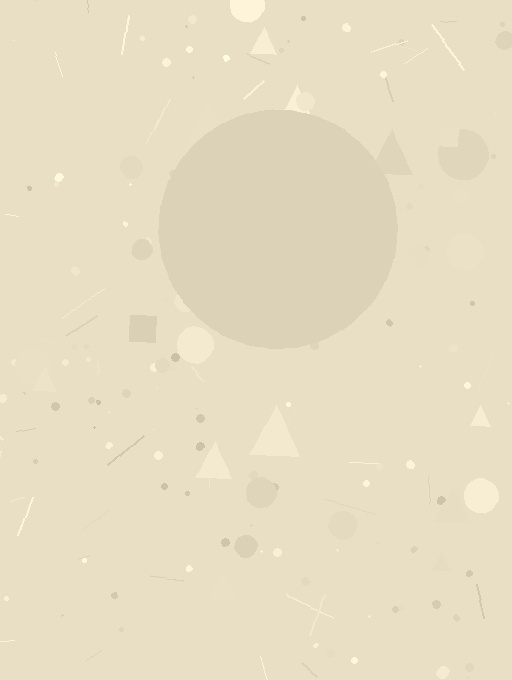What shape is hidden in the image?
A circle is hidden in the image.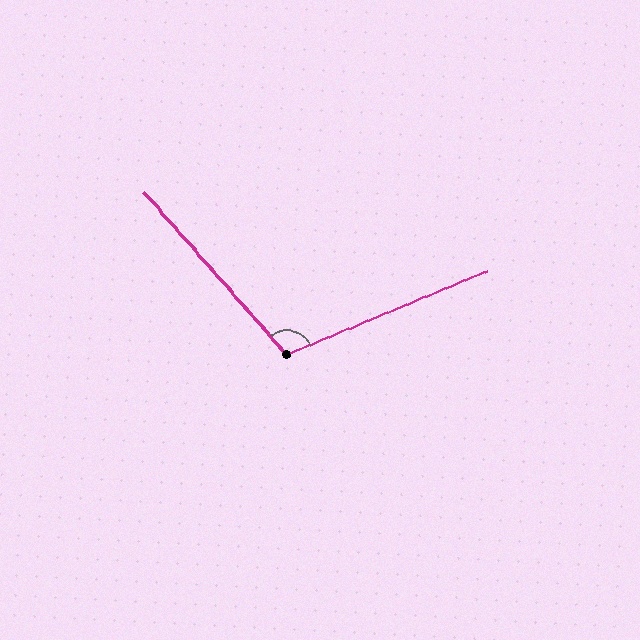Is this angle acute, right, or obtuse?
It is obtuse.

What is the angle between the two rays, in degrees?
Approximately 109 degrees.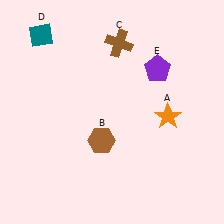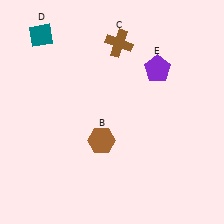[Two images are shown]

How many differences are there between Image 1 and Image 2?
There is 1 difference between the two images.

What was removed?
The orange star (A) was removed in Image 2.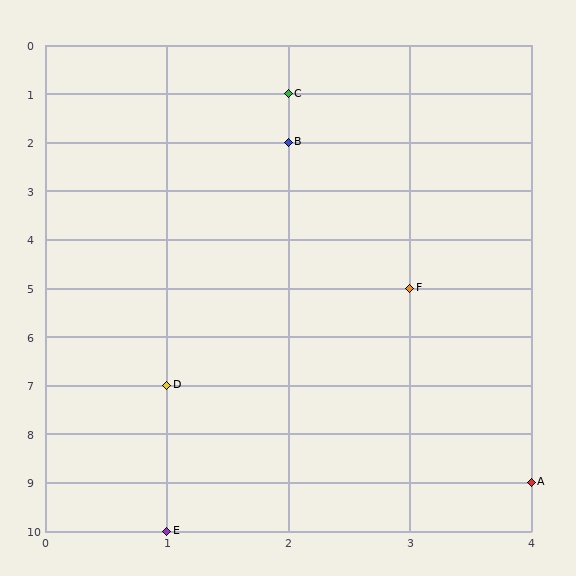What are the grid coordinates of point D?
Point D is at grid coordinates (1, 7).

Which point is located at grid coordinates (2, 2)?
Point B is at (2, 2).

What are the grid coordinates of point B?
Point B is at grid coordinates (2, 2).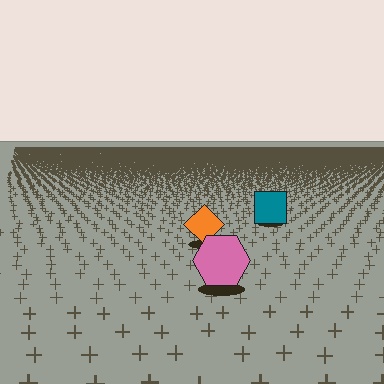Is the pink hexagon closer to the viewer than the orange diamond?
Yes. The pink hexagon is closer — you can tell from the texture gradient: the ground texture is coarser near it.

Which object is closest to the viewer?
The pink hexagon is closest. The texture marks near it are larger and more spread out.